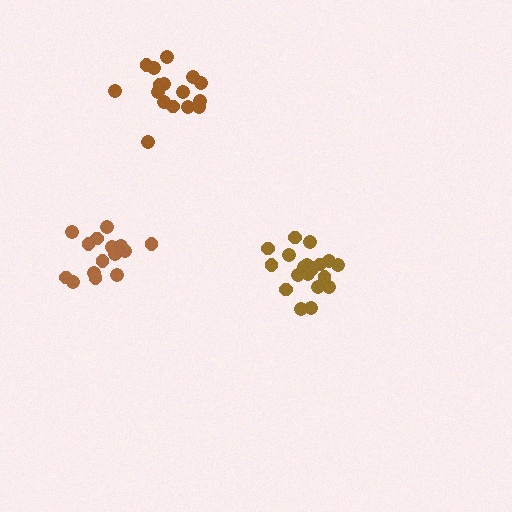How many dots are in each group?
Group 1: 20 dots, Group 2: 16 dots, Group 3: 16 dots (52 total).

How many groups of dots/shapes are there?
There are 3 groups.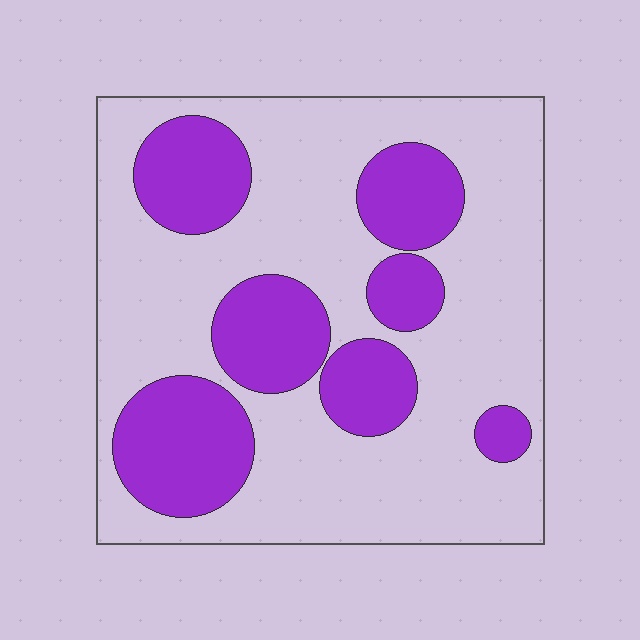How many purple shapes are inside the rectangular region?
7.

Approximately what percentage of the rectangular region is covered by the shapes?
Approximately 30%.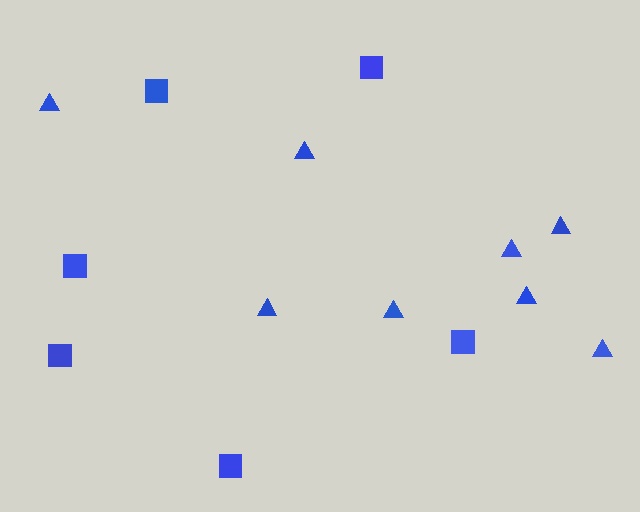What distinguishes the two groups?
There are 2 groups: one group of triangles (8) and one group of squares (6).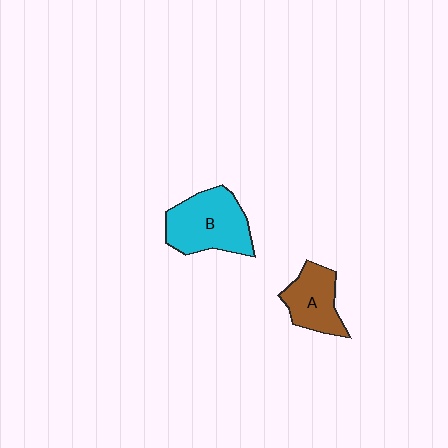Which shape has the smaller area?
Shape A (brown).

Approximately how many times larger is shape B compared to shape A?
Approximately 1.4 times.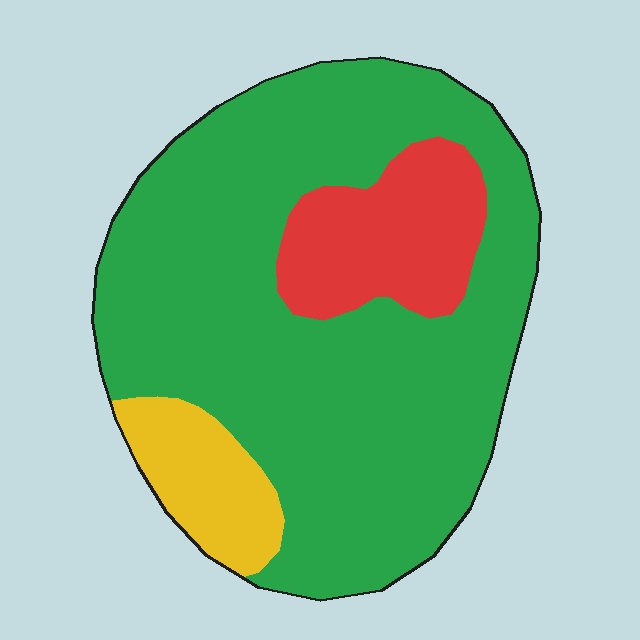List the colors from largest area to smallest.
From largest to smallest: green, red, yellow.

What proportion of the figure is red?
Red takes up about one sixth (1/6) of the figure.